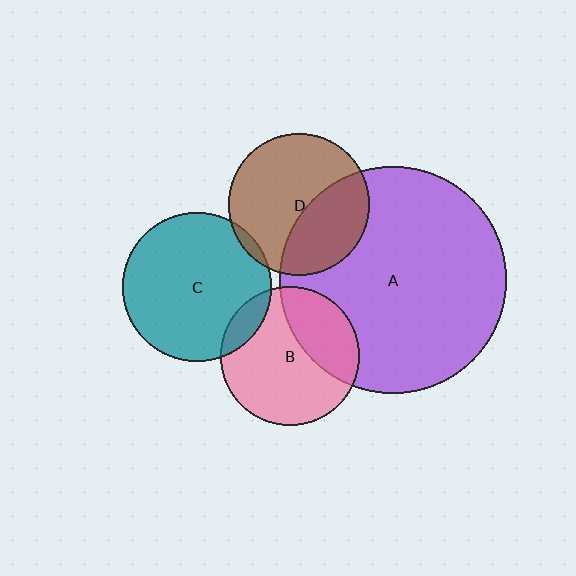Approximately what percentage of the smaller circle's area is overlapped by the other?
Approximately 10%.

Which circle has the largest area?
Circle A (purple).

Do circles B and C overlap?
Yes.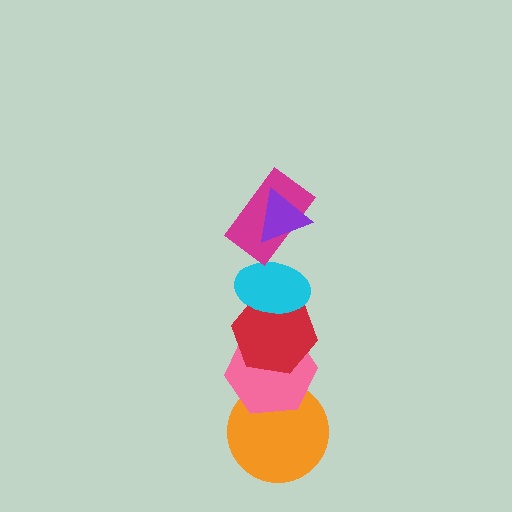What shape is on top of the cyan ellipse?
The magenta rectangle is on top of the cyan ellipse.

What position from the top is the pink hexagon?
The pink hexagon is 5th from the top.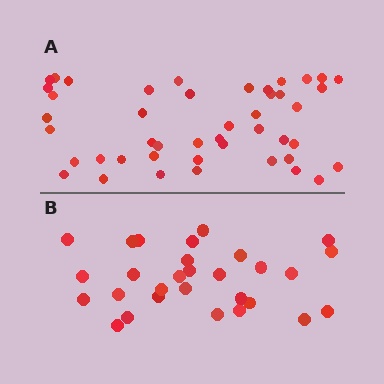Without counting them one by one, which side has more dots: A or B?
Region A (the top region) has more dots.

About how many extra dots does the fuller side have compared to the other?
Region A has approximately 15 more dots than region B.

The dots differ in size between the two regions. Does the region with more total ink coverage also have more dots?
No. Region B has more total ink coverage because its dots are larger, but region A actually contains more individual dots. Total area can be misleading — the number of items is what matters here.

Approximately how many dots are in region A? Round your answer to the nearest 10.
About 40 dots. (The exact count is 45, which rounds to 40.)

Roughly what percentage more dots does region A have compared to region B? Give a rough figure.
About 55% more.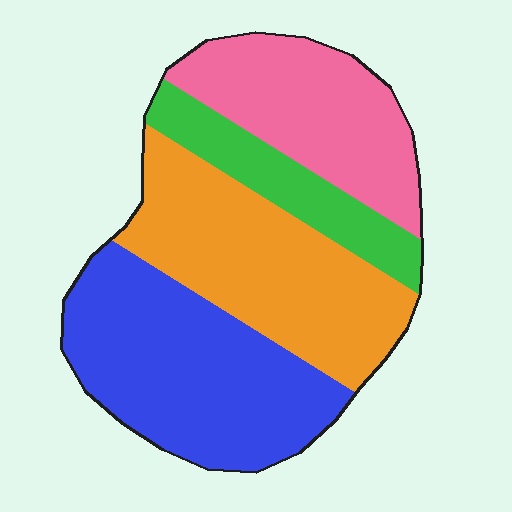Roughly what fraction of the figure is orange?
Orange covers 31% of the figure.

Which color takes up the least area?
Green, at roughly 15%.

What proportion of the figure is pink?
Pink takes up about one quarter (1/4) of the figure.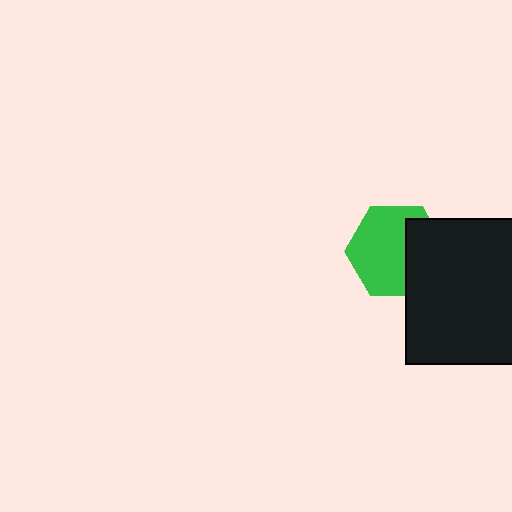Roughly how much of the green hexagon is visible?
Most of it is visible (roughly 65%).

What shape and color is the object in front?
The object in front is a black rectangle.